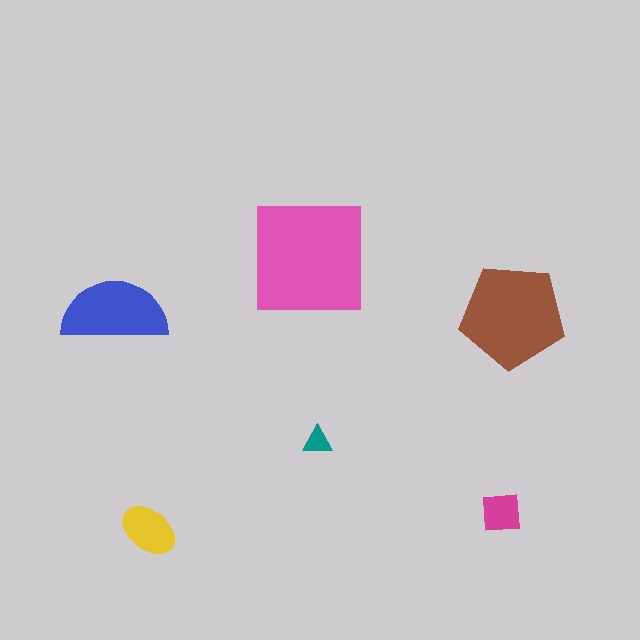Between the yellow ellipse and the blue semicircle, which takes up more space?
The blue semicircle.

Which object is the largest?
The pink square.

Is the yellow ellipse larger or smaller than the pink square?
Smaller.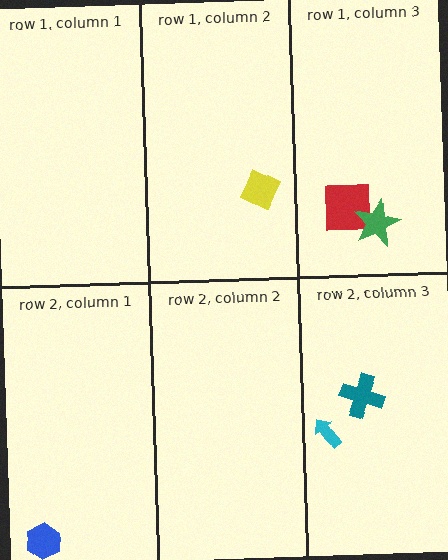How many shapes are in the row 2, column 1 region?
1.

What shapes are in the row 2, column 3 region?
The cyan arrow, the teal cross.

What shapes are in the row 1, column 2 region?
The yellow diamond.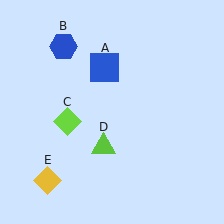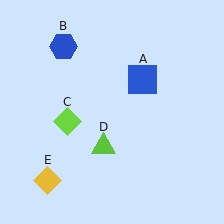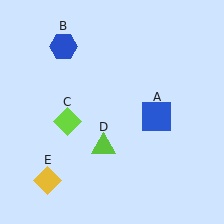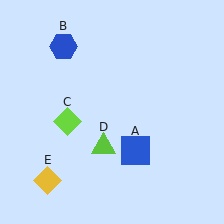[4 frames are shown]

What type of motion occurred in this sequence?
The blue square (object A) rotated clockwise around the center of the scene.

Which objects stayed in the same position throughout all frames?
Blue hexagon (object B) and lime diamond (object C) and lime triangle (object D) and yellow diamond (object E) remained stationary.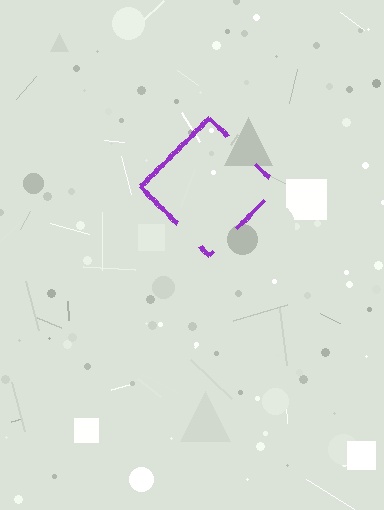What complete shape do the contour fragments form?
The contour fragments form a diamond.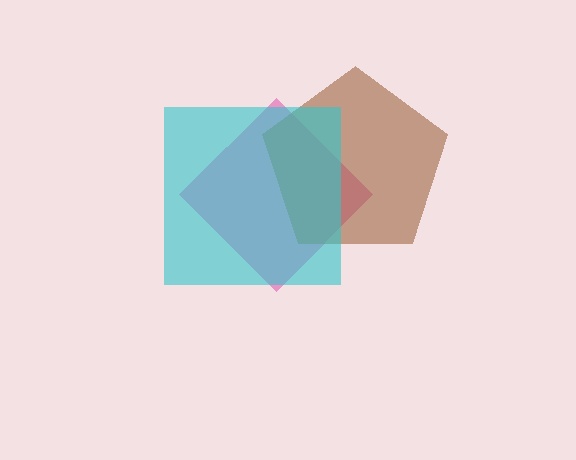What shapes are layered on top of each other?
The layered shapes are: a pink diamond, a brown pentagon, a cyan square.